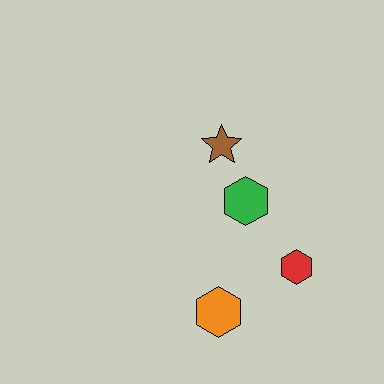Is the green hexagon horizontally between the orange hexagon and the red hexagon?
Yes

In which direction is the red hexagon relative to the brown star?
The red hexagon is below the brown star.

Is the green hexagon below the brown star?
Yes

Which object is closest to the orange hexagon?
The red hexagon is closest to the orange hexagon.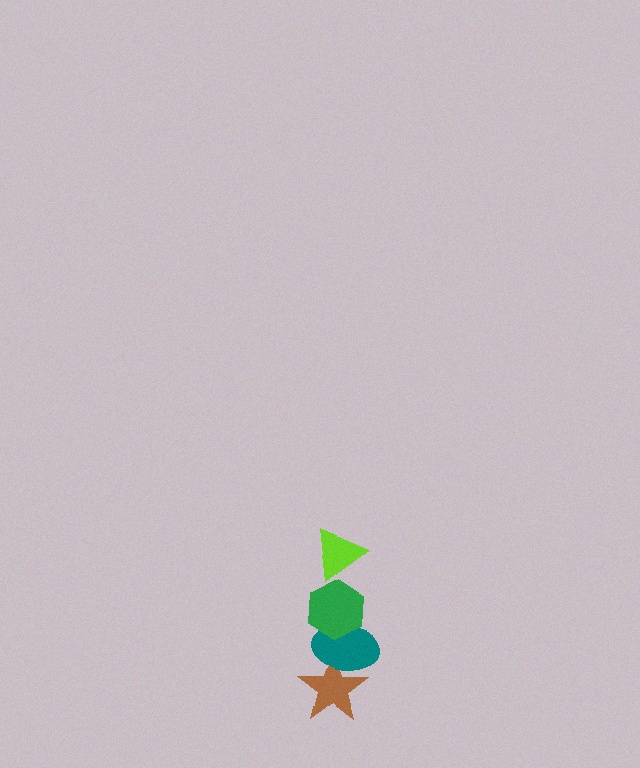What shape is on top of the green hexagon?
The lime triangle is on top of the green hexagon.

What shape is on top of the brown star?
The teal ellipse is on top of the brown star.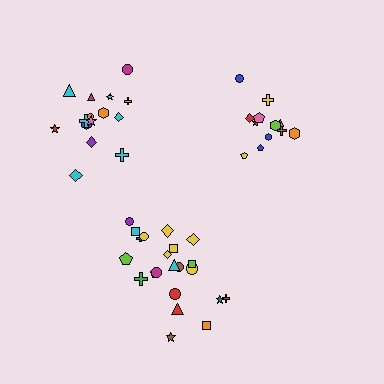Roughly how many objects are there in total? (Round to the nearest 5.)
Roughly 50 objects in total.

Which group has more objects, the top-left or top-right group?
The top-left group.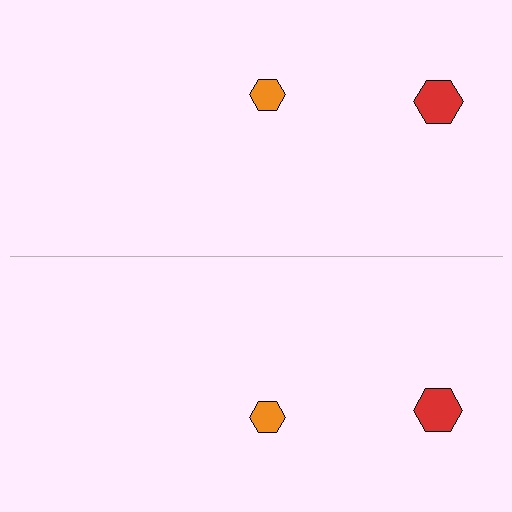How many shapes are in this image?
There are 4 shapes in this image.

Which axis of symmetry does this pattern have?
The pattern has a horizontal axis of symmetry running through the center of the image.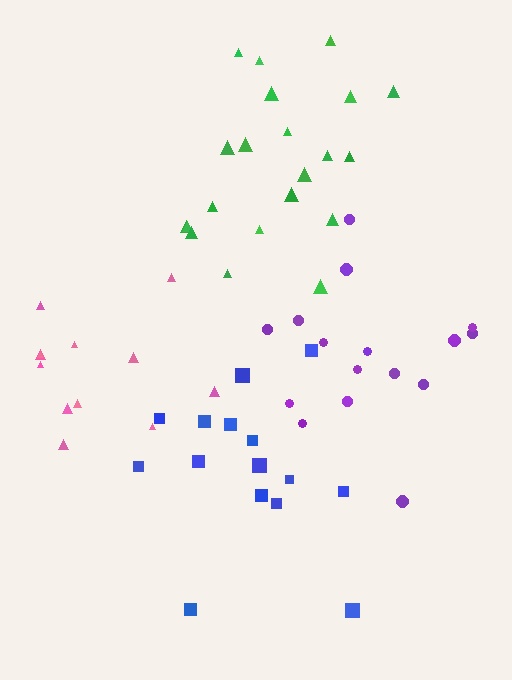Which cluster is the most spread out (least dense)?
Pink.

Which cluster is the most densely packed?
Purple.